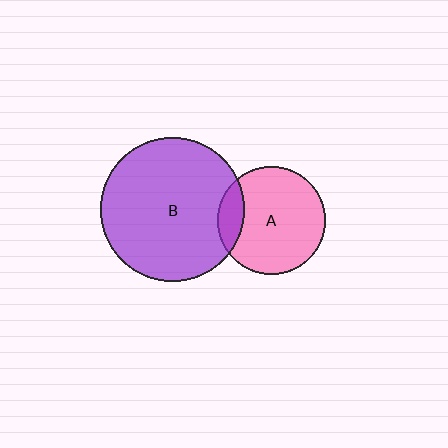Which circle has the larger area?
Circle B (purple).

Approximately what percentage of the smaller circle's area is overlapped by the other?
Approximately 15%.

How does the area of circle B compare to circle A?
Approximately 1.8 times.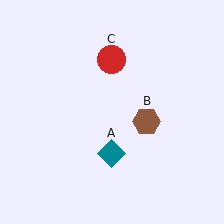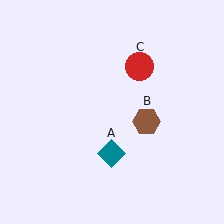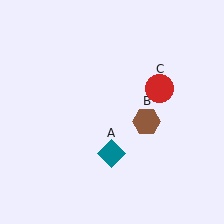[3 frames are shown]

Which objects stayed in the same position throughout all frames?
Teal diamond (object A) and brown hexagon (object B) remained stationary.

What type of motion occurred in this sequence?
The red circle (object C) rotated clockwise around the center of the scene.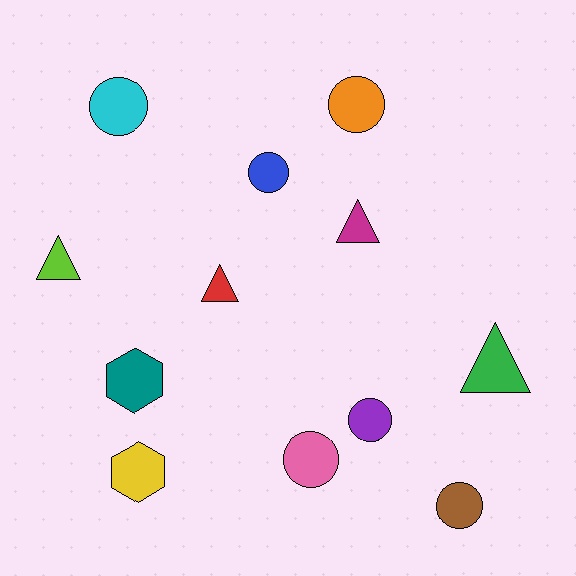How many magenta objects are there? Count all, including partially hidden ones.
There is 1 magenta object.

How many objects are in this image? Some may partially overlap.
There are 12 objects.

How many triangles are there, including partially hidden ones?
There are 4 triangles.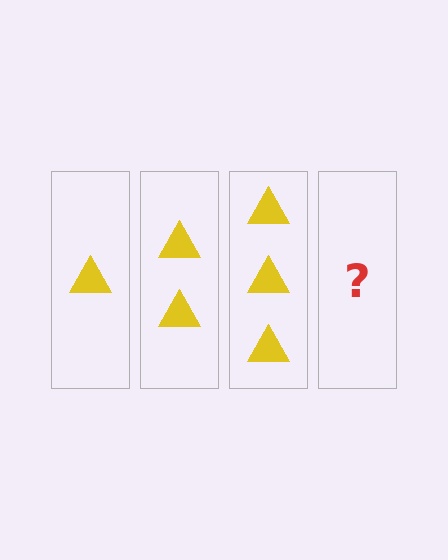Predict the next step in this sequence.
The next step is 4 triangles.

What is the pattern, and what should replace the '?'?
The pattern is that each step adds one more triangle. The '?' should be 4 triangles.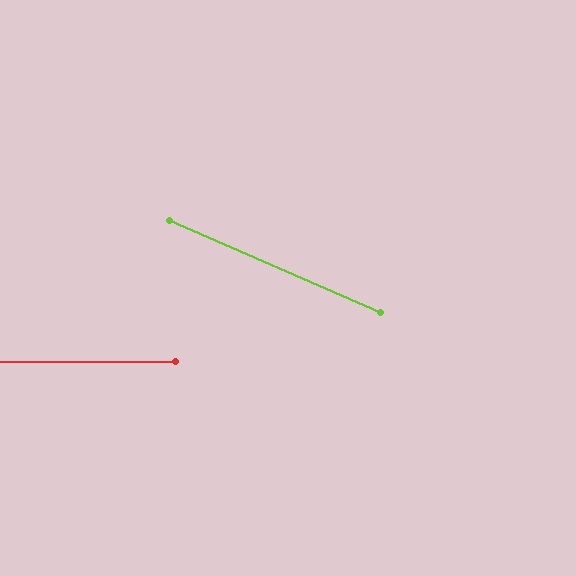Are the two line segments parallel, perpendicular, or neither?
Neither parallel nor perpendicular — they differ by about 24°.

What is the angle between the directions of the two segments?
Approximately 24 degrees.